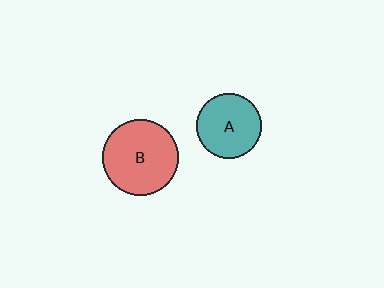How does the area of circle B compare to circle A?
Approximately 1.4 times.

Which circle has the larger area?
Circle B (red).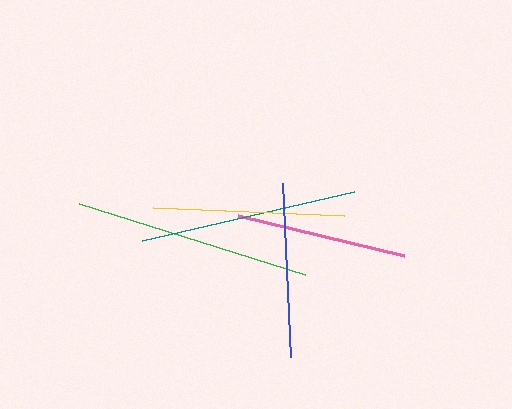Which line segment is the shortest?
The pink line is the shortest at approximately 171 pixels.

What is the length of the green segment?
The green segment is approximately 237 pixels long.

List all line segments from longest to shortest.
From longest to shortest: green, teal, yellow, blue, pink.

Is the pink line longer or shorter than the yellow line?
The yellow line is longer than the pink line.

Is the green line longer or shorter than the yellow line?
The green line is longer than the yellow line.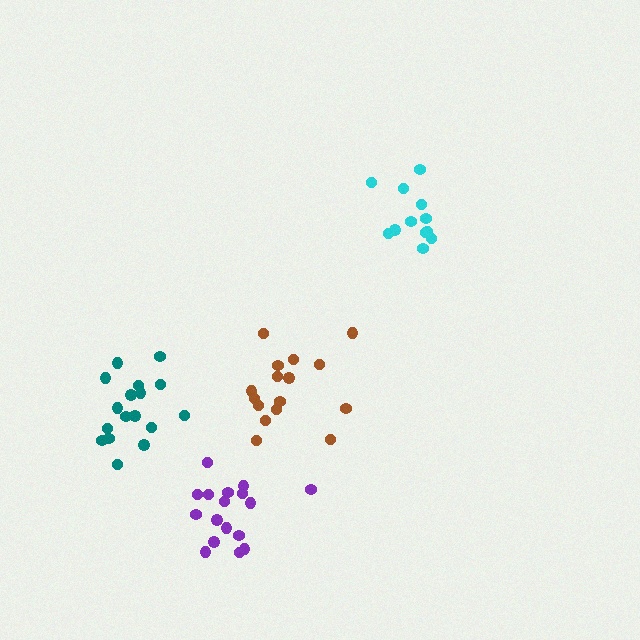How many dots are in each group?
Group 1: 12 dots, Group 2: 16 dots, Group 3: 17 dots, Group 4: 17 dots (62 total).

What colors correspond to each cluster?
The clusters are colored: cyan, brown, teal, purple.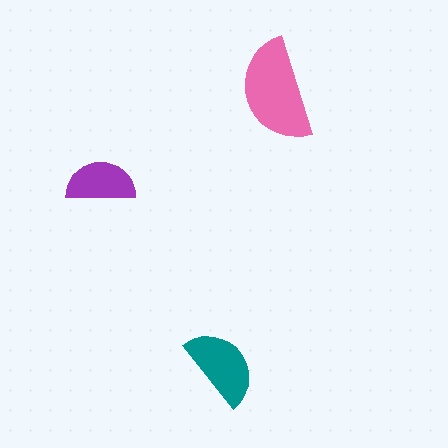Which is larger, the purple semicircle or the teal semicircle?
The teal one.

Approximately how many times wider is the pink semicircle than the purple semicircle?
About 1.5 times wider.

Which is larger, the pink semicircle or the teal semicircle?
The pink one.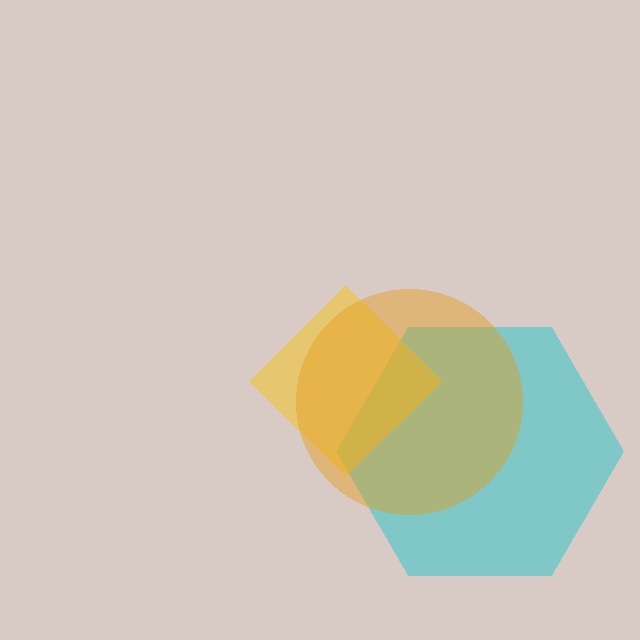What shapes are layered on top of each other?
The layered shapes are: a cyan hexagon, a yellow diamond, an orange circle.